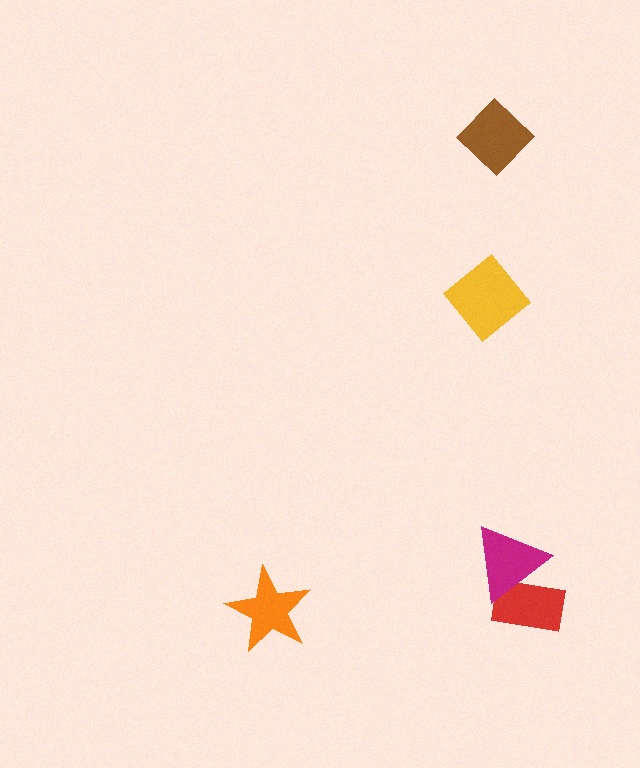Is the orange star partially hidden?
No, no other shape covers it.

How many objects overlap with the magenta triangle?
1 object overlaps with the magenta triangle.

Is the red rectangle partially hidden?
Yes, it is partially covered by another shape.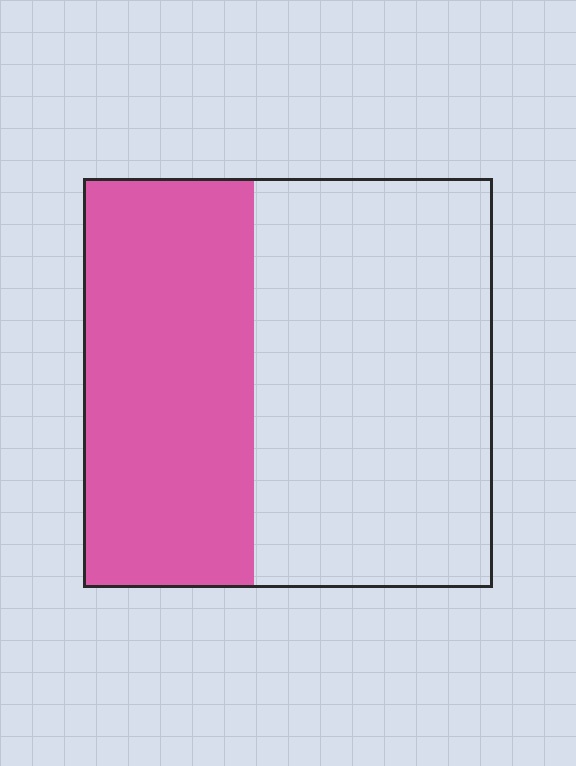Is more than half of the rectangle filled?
No.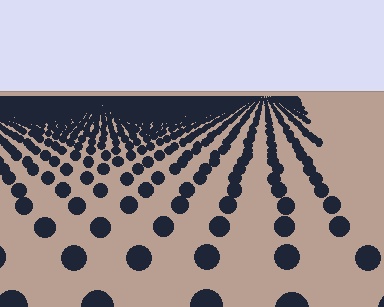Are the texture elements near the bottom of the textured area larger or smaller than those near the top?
Larger. Near the bottom, elements are closer to the viewer and appear at a bigger on-screen size.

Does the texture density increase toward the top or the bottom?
Density increases toward the top.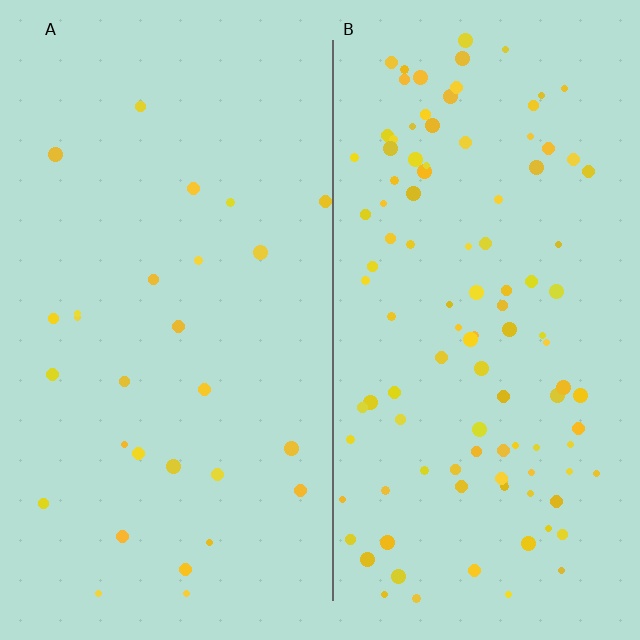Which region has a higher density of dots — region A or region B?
B (the right).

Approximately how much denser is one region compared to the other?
Approximately 3.9× — region B over region A.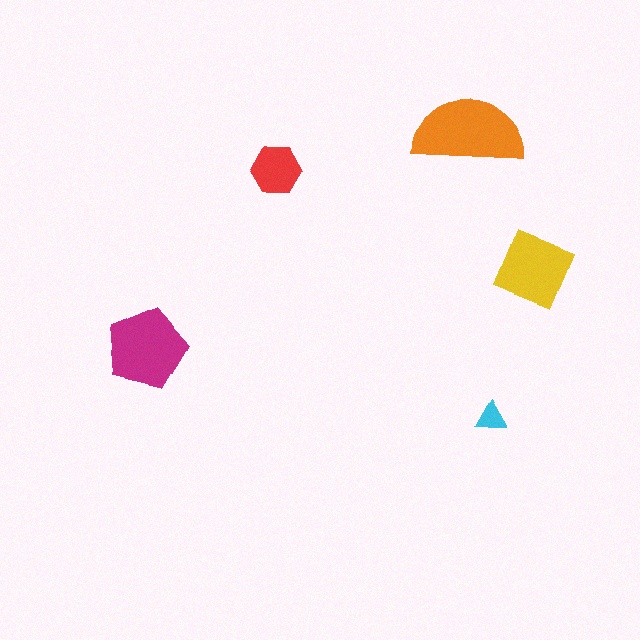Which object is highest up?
The orange semicircle is topmost.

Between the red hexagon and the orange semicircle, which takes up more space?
The orange semicircle.